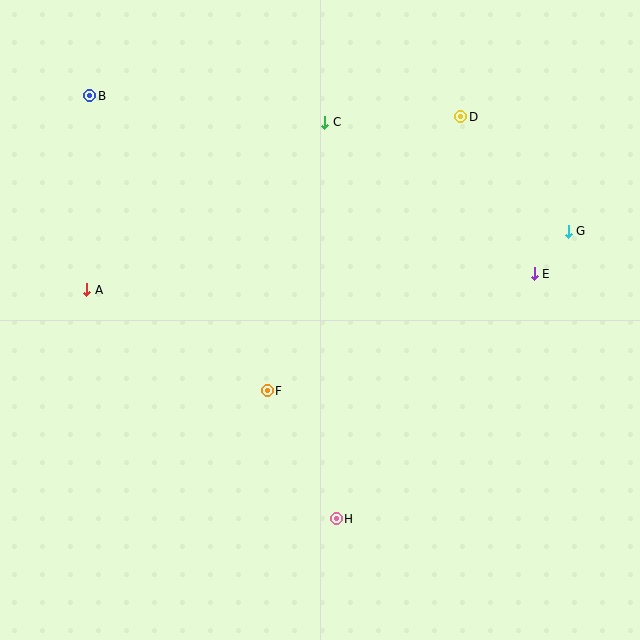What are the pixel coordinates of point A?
Point A is at (87, 290).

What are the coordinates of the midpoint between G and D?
The midpoint between G and D is at (515, 174).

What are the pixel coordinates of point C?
Point C is at (325, 122).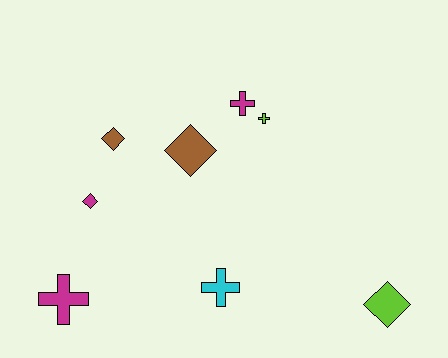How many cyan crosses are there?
There is 1 cyan cross.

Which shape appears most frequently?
Diamond, with 4 objects.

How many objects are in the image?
There are 8 objects.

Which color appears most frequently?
Magenta, with 3 objects.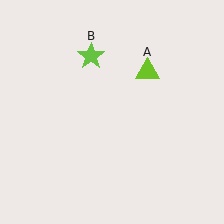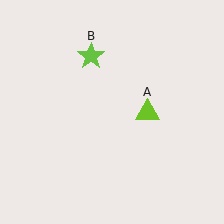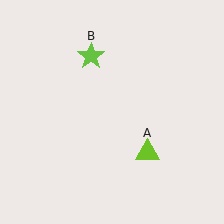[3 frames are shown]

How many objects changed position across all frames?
1 object changed position: lime triangle (object A).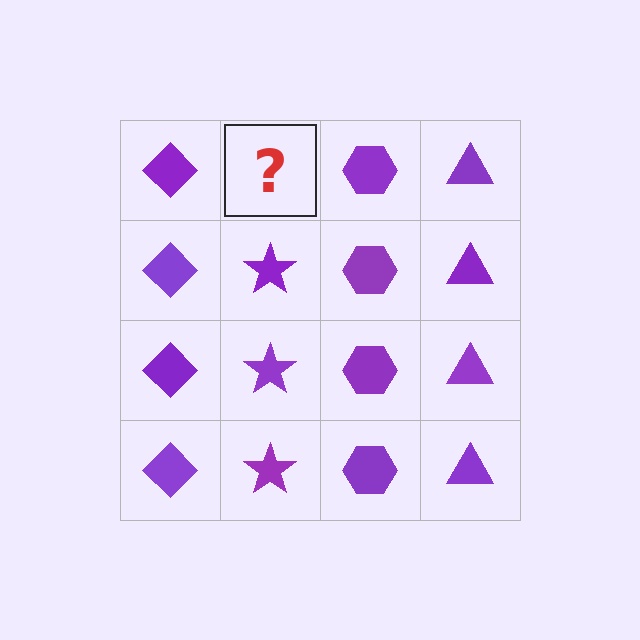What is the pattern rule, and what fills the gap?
The rule is that each column has a consistent shape. The gap should be filled with a purple star.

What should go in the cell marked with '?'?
The missing cell should contain a purple star.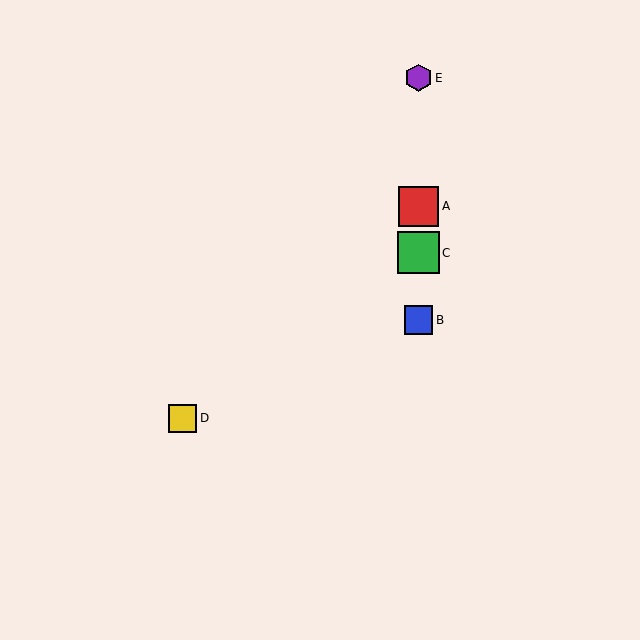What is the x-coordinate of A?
Object A is at x≈419.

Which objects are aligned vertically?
Objects A, B, C, E are aligned vertically.